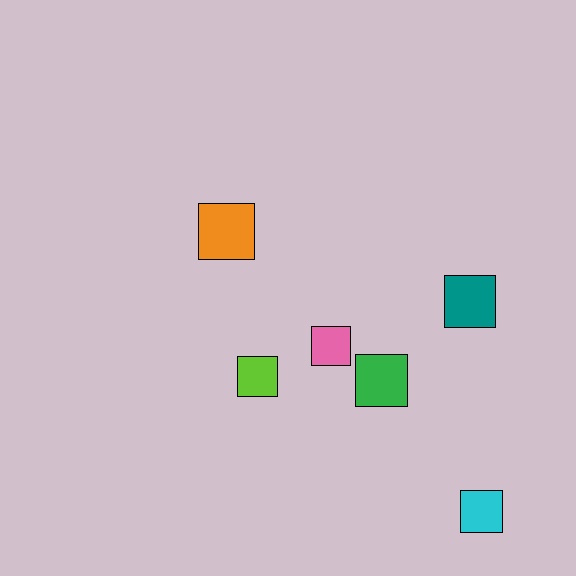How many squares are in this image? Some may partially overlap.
There are 6 squares.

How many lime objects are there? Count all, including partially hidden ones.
There is 1 lime object.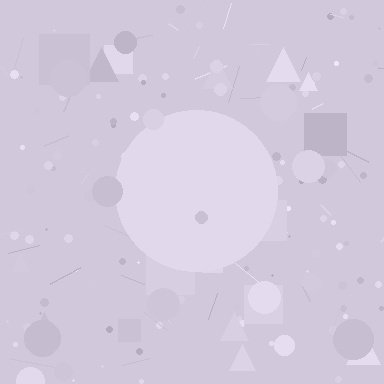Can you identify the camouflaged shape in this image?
The camouflaged shape is a circle.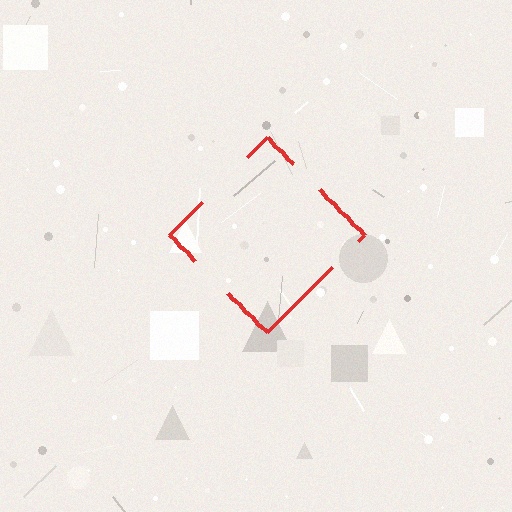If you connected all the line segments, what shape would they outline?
They would outline a diamond.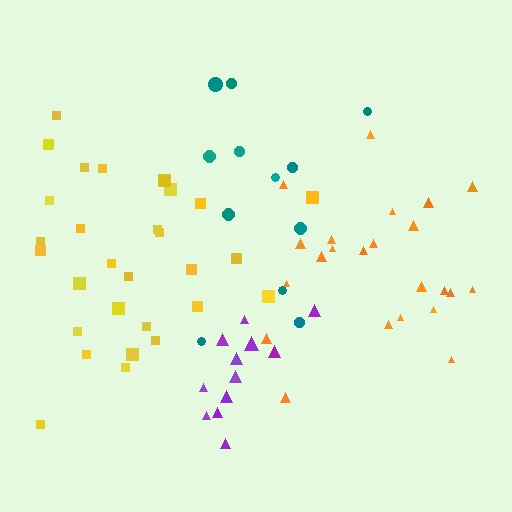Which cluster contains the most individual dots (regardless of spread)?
Yellow (29).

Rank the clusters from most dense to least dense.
purple, yellow, orange, teal.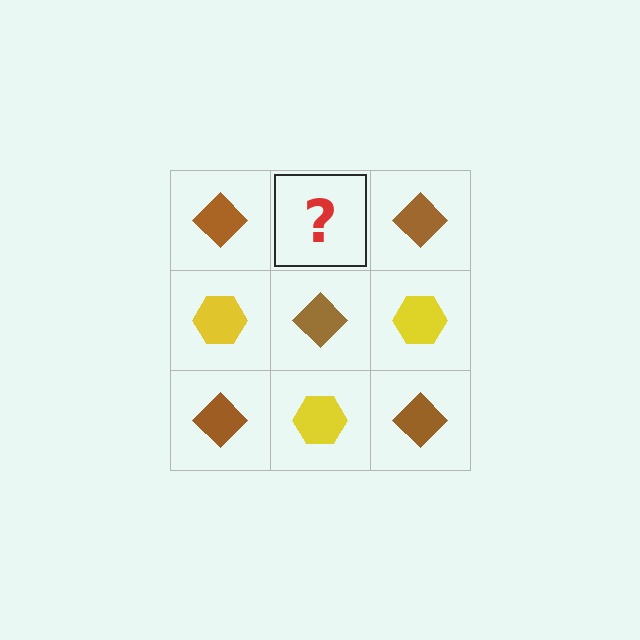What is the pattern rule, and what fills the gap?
The rule is that it alternates brown diamond and yellow hexagon in a checkerboard pattern. The gap should be filled with a yellow hexagon.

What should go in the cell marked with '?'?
The missing cell should contain a yellow hexagon.